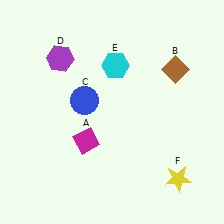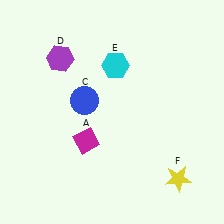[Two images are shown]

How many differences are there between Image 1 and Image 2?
There is 1 difference between the two images.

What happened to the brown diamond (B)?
The brown diamond (B) was removed in Image 2. It was in the top-right area of Image 1.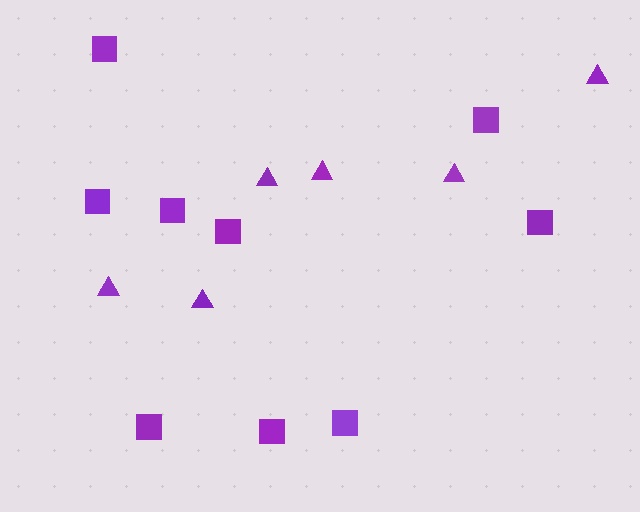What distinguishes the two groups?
There are 2 groups: one group of squares (9) and one group of triangles (6).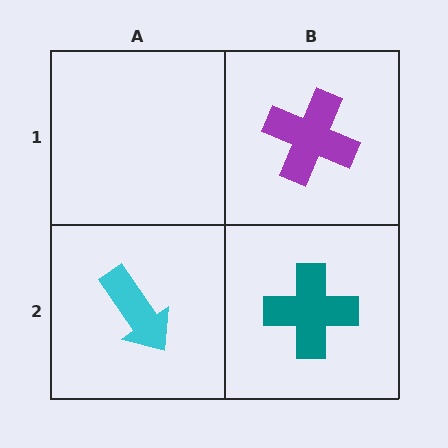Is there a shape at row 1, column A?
No, that cell is empty.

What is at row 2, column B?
A teal cross.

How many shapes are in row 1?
1 shape.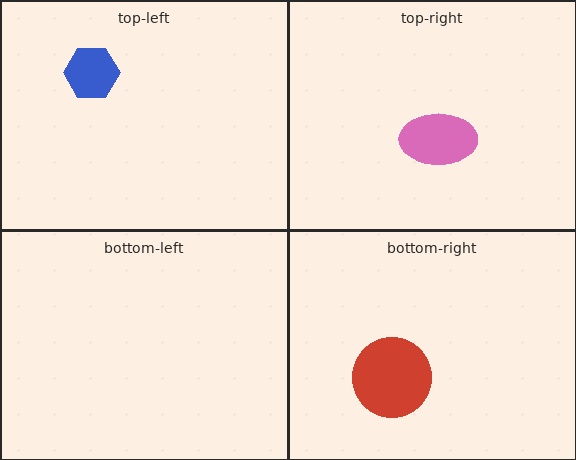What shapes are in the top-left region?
The blue hexagon.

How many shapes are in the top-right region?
1.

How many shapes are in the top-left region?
1.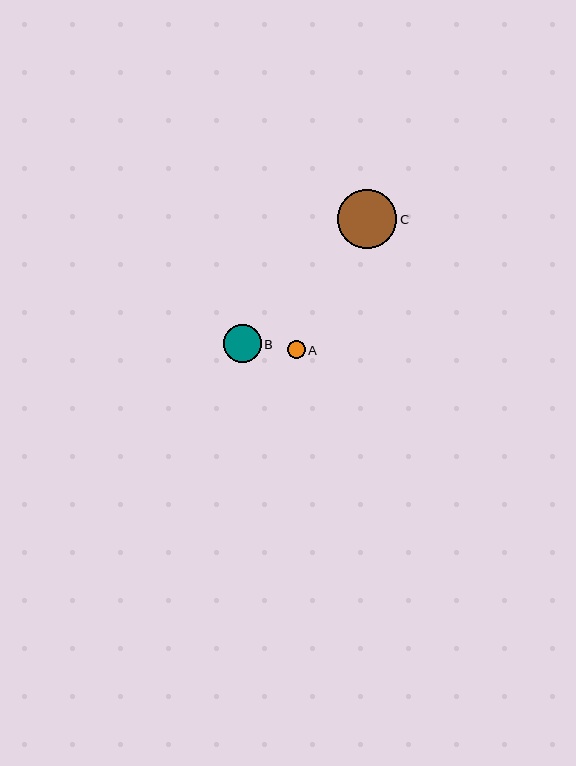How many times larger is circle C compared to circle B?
Circle C is approximately 1.6 times the size of circle B.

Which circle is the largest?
Circle C is the largest with a size of approximately 59 pixels.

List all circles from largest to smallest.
From largest to smallest: C, B, A.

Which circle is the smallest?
Circle A is the smallest with a size of approximately 18 pixels.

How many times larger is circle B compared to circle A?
Circle B is approximately 2.1 times the size of circle A.